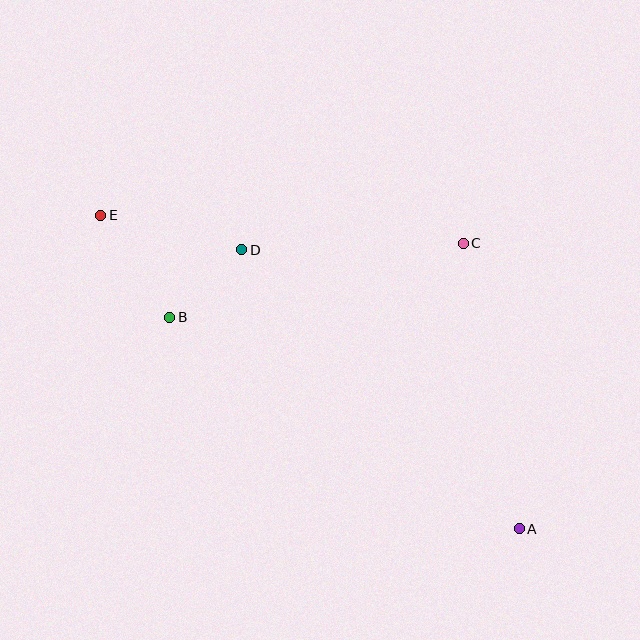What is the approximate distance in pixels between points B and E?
The distance between B and E is approximately 123 pixels.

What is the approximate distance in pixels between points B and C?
The distance between B and C is approximately 302 pixels.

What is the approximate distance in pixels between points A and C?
The distance between A and C is approximately 291 pixels.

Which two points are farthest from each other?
Points A and E are farthest from each other.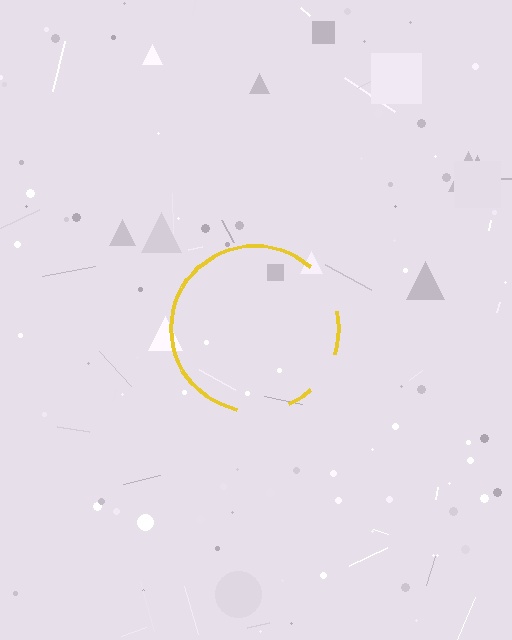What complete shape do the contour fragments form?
The contour fragments form a circle.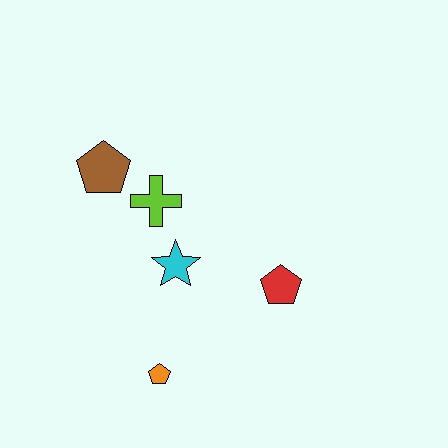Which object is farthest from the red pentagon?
The brown pentagon is farthest from the red pentagon.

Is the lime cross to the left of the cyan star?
Yes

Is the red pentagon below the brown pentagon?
Yes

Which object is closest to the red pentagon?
The cyan star is closest to the red pentagon.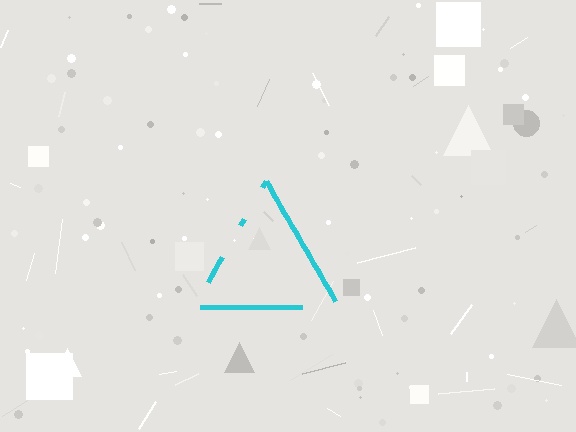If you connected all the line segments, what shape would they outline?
They would outline a triangle.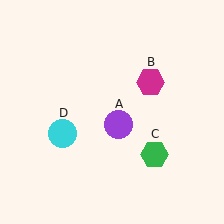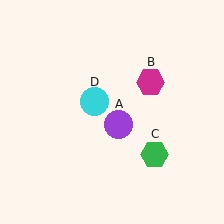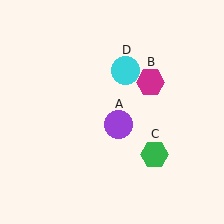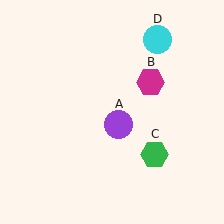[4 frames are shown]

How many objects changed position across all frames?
1 object changed position: cyan circle (object D).